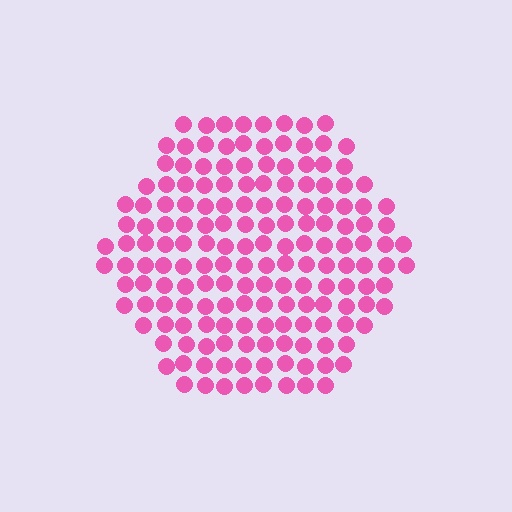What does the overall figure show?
The overall figure shows a hexagon.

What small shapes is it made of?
It is made of small circles.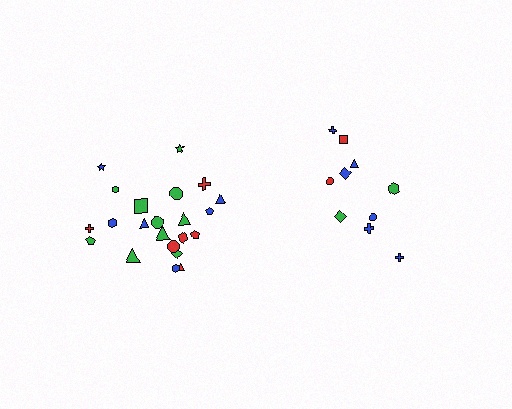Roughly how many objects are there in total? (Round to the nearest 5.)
Roughly 30 objects in total.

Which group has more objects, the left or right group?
The left group.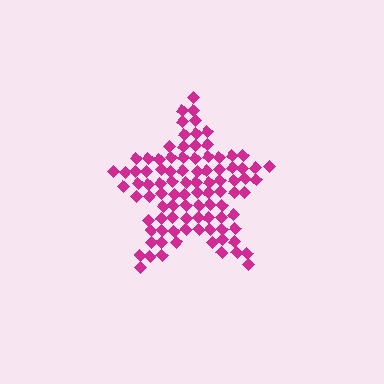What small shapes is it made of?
It is made of small diamonds.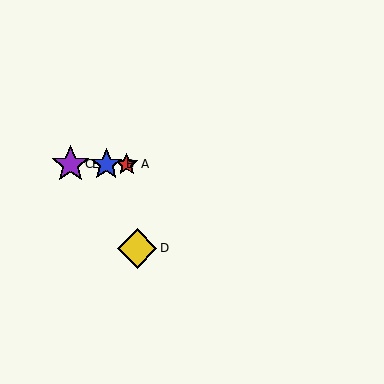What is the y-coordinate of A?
Object A is at y≈164.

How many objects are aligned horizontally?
4 objects (A, B, C, E) are aligned horizontally.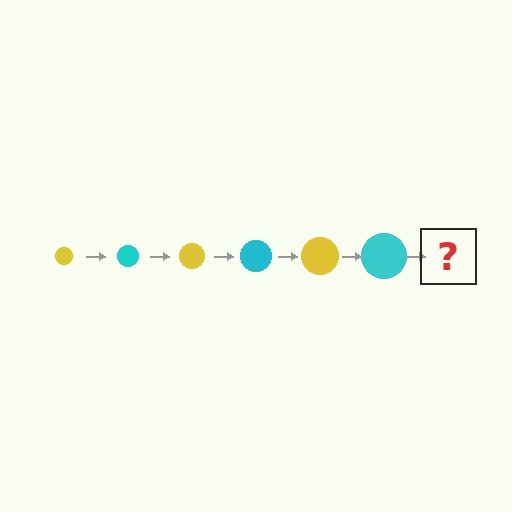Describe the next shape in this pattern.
It should be a yellow circle, larger than the previous one.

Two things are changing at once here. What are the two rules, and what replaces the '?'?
The two rules are that the circle grows larger each step and the color cycles through yellow and cyan. The '?' should be a yellow circle, larger than the previous one.